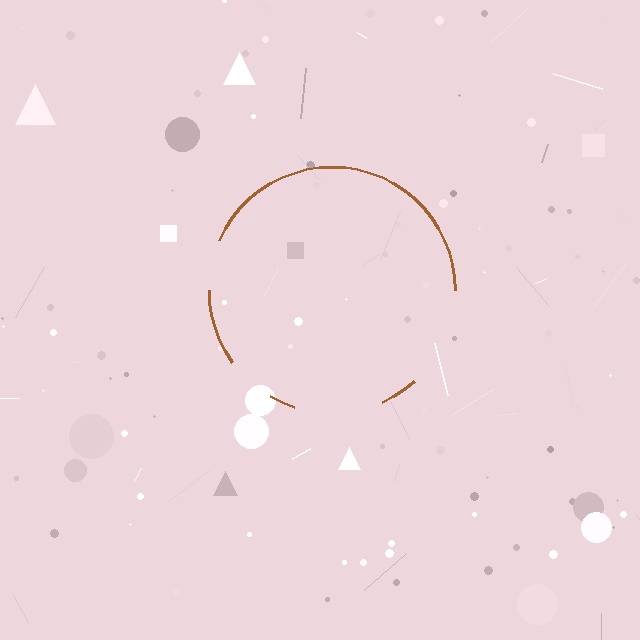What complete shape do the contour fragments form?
The contour fragments form a circle.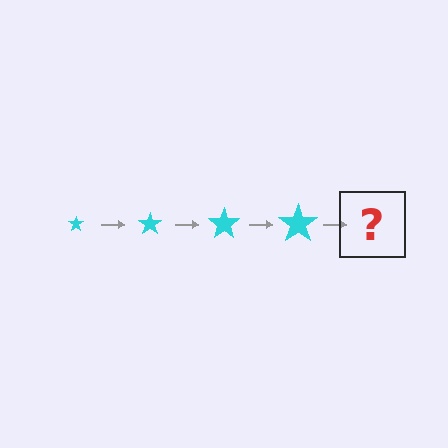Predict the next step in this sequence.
The next step is a cyan star, larger than the previous one.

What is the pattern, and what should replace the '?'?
The pattern is that the star gets progressively larger each step. The '?' should be a cyan star, larger than the previous one.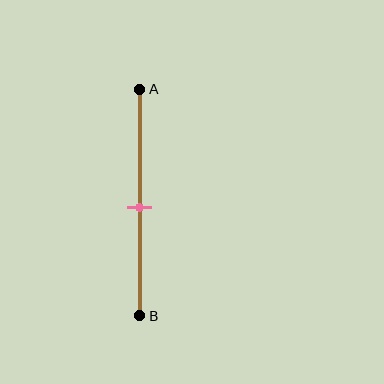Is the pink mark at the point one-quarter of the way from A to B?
No, the mark is at about 50% from A, not at the 25% one-quarter point.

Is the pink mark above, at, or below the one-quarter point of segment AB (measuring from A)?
The pink mark is below the one-quarter point of segment AB.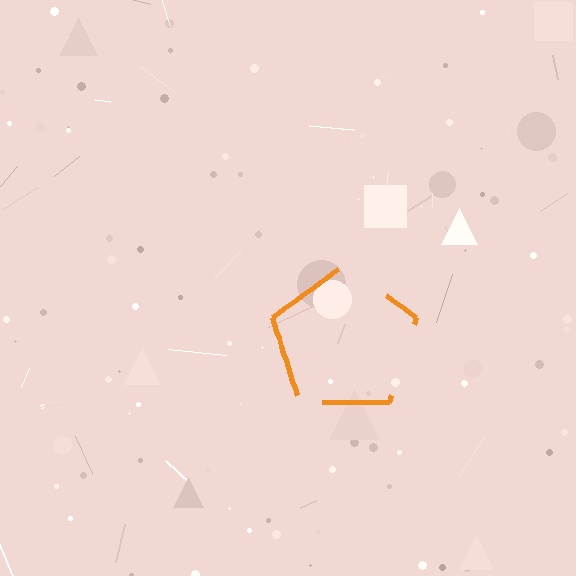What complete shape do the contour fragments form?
The contour fragments form a pentagon.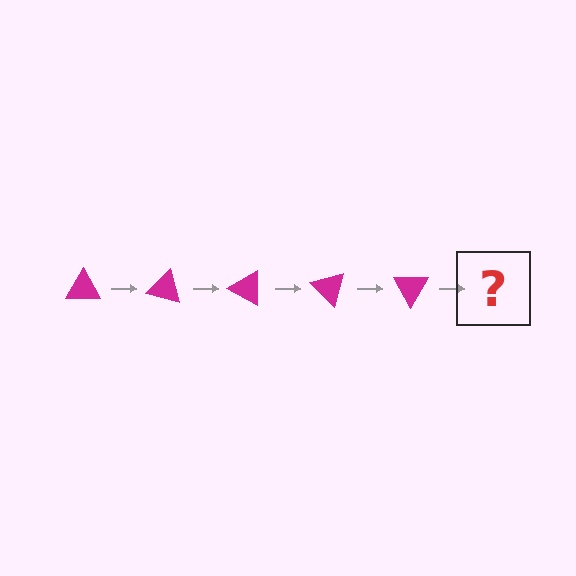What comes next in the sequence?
The next element should be a magenta triangle rotated 75 degrees.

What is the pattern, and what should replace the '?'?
The pattern is that the triangle rotates 15 degrees each step. The '?' should be a magenta triangle rotated 75 degrees.